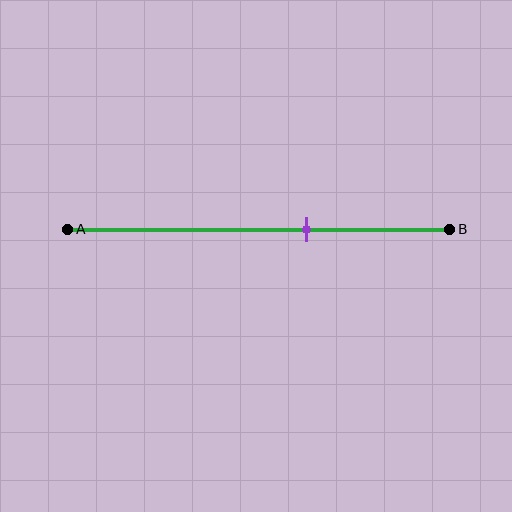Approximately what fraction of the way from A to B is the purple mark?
The purple mark is approximately 65% of the way from A to B.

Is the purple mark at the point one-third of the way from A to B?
No, the mark is at about 65% from A, not at the 33% one-third point.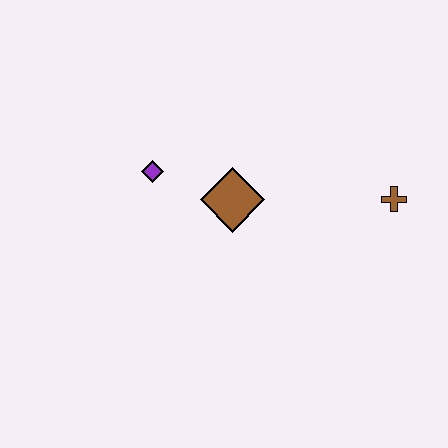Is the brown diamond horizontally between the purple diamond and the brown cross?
Yes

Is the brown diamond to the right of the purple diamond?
Yes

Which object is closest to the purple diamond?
The brown diamond is closest to the purple diamond.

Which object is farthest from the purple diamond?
The brown cross is farthest from the purple diamond.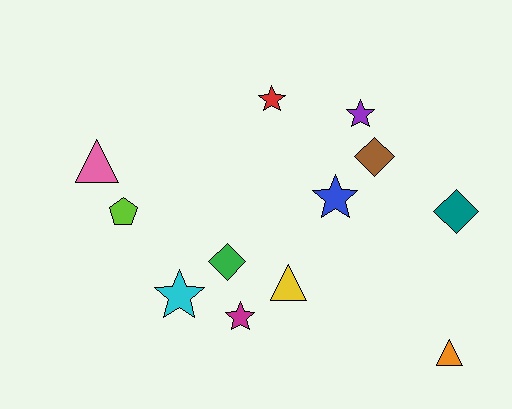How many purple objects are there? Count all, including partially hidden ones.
There is 1 purple object.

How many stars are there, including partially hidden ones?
There are 5 stars.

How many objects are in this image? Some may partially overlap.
There are 12 objects.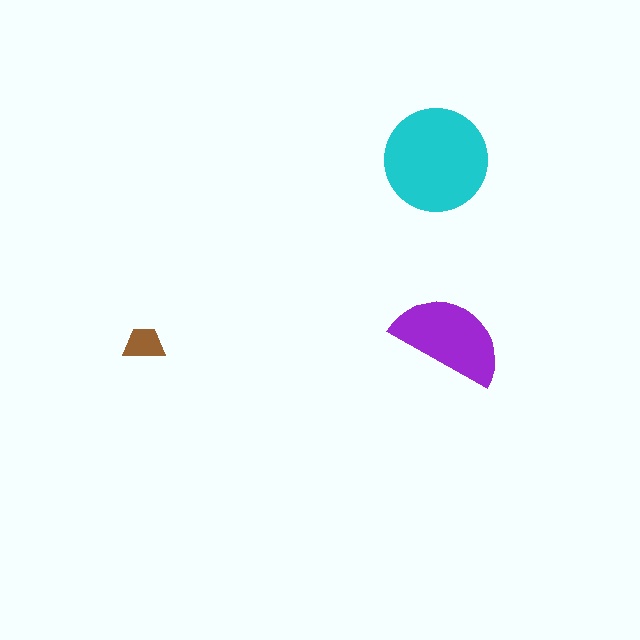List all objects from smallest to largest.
The brown trapezoid, the purple semicircle, the cyan circle.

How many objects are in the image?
There are 3 objects in the image.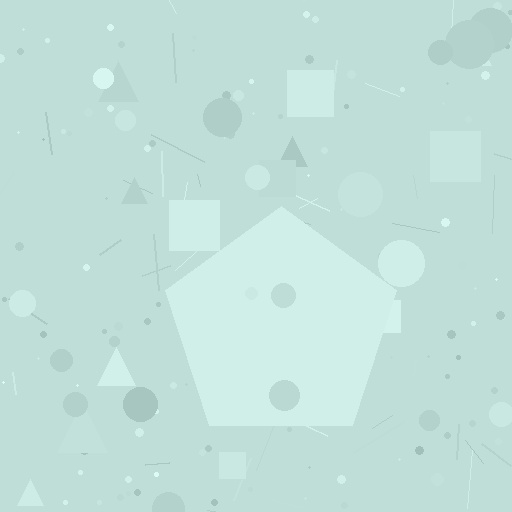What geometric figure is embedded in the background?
A pentagon is embedded in the background.